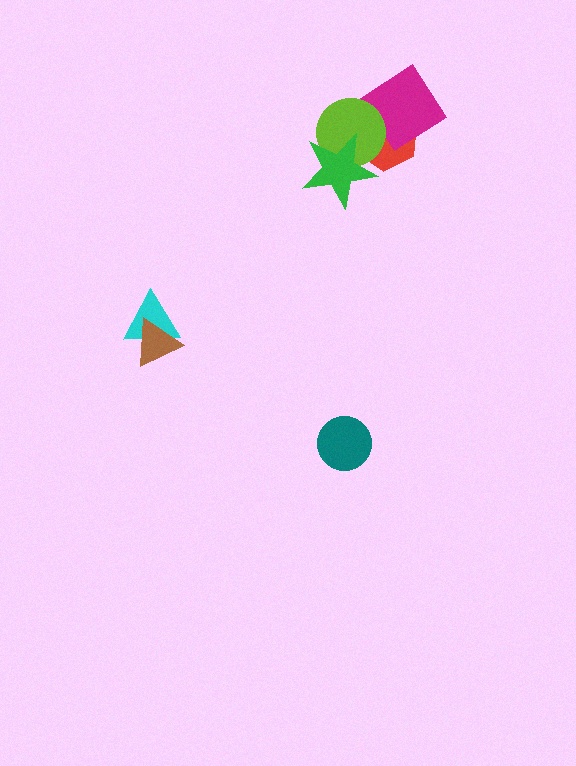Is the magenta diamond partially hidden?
Yes, it is partially covered by another shape.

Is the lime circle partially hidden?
Yes, it is partially covered by another shape.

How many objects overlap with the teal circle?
0 objects overlap with the teal circle.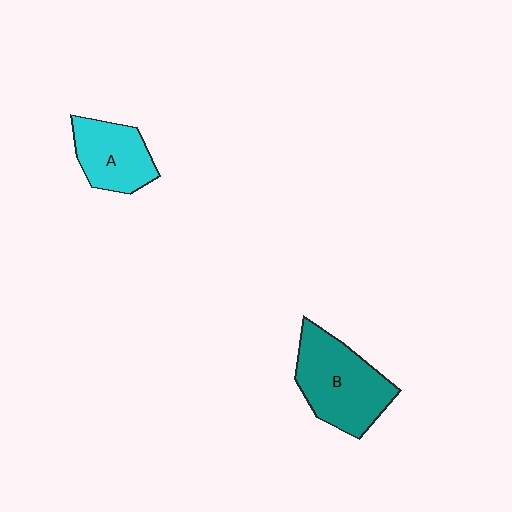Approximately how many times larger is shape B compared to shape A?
Approximately 1.5 times.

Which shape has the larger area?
Shape B (teal).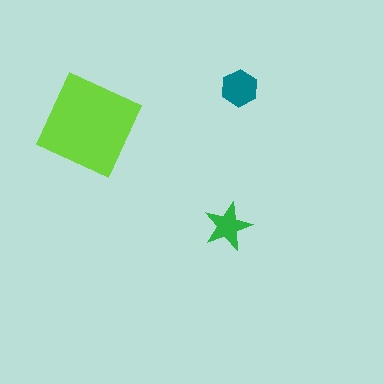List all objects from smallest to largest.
The green star, the teal hexagon, the lime diamond.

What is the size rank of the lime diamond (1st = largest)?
1st.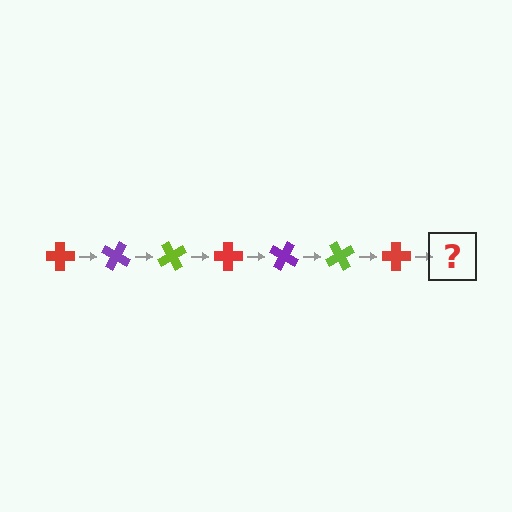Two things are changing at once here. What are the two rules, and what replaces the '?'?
The two rules are that it rotates 30 degrees each step and the color cycles through red, purple, and lime. The '?' should be a purple cross, rotated 210 degrees from the start.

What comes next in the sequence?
The next element should be a purple cross, rotated 210 degrees from the start.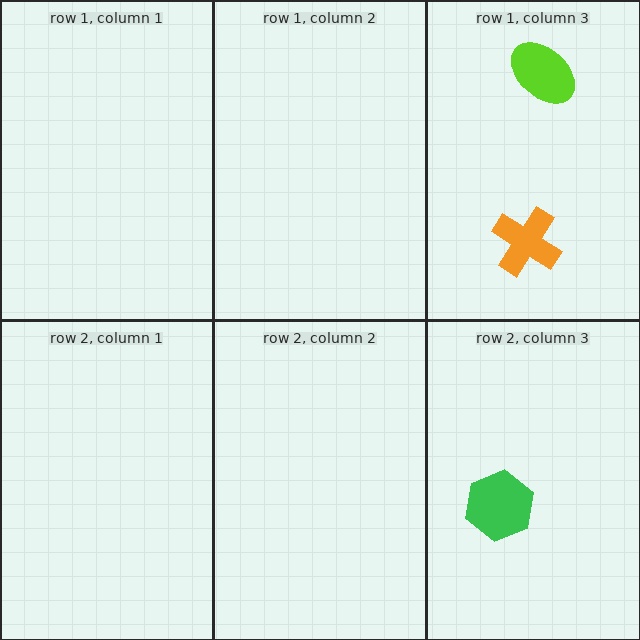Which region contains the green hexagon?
The row 2, column 3 region.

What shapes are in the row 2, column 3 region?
The green hexagon.